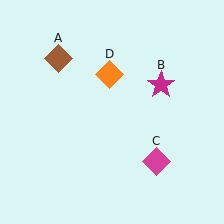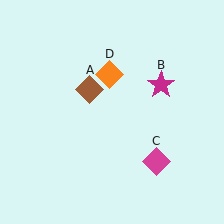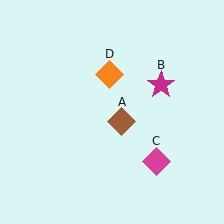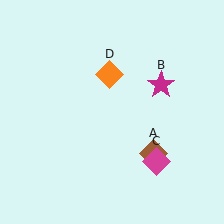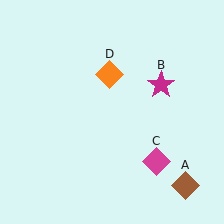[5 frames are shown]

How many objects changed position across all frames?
1 object changed position: brown diamond (object A).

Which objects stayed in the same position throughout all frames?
Magenta star (object B) and magenta diamond (object C) and orange diamond (object D) remained stationary.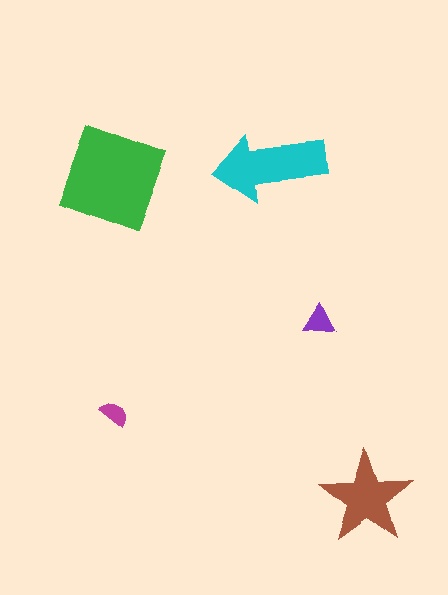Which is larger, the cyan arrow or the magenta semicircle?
The cyan arrow.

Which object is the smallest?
The magenta semicircle.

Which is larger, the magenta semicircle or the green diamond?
The green diamond.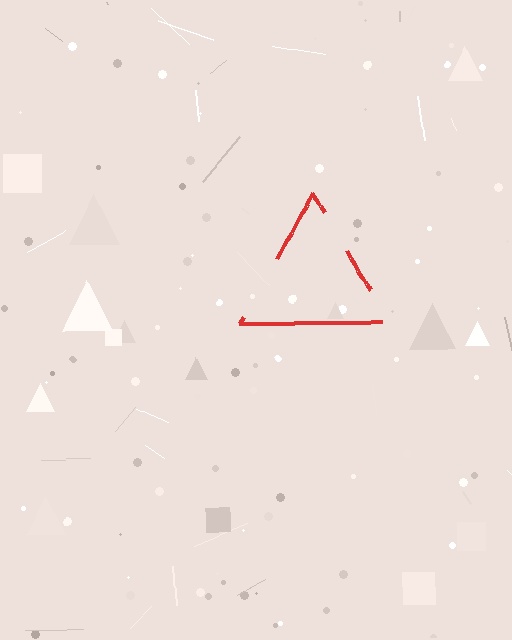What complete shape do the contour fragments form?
The contour fragments form a triangle.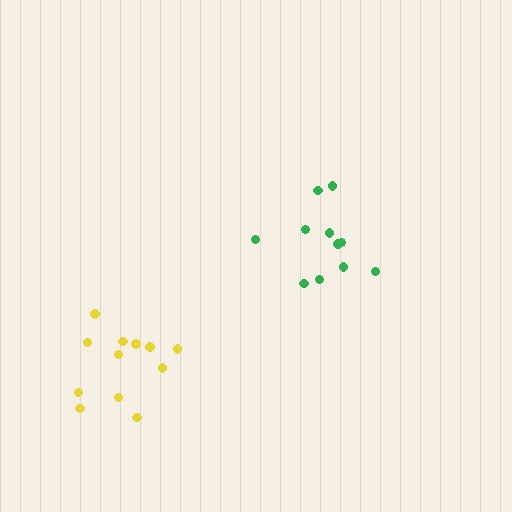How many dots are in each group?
Group 1: 12 dots, Group 2: 11 dots (23 total).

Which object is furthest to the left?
The yellow cluster is leftmost.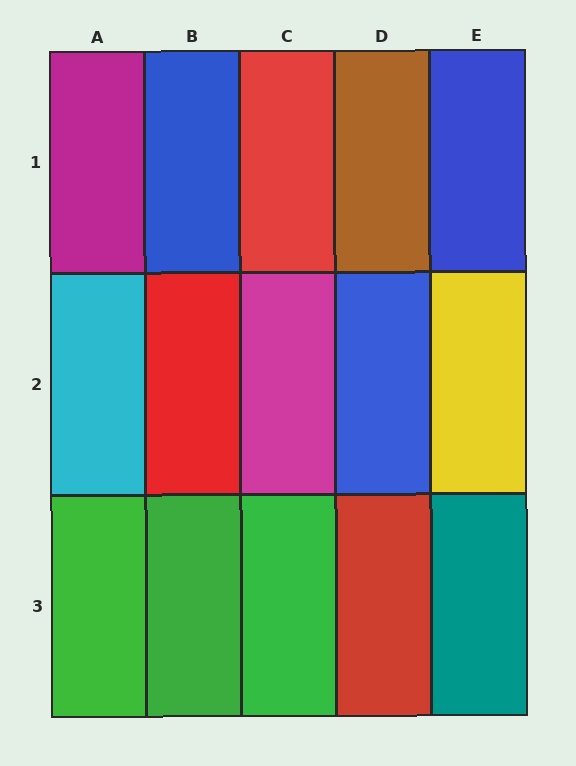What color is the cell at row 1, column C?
Red.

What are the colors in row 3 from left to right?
Green, green, green, red, teal.